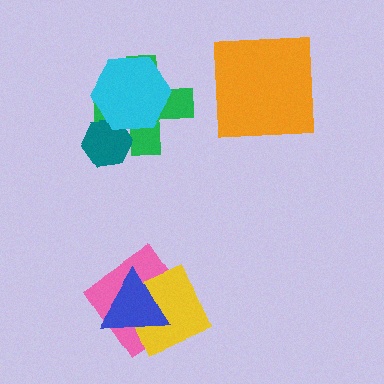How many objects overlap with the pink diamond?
2 objects overlap with the pink diamond.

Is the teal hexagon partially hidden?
Yes, it is partially covered by another shape.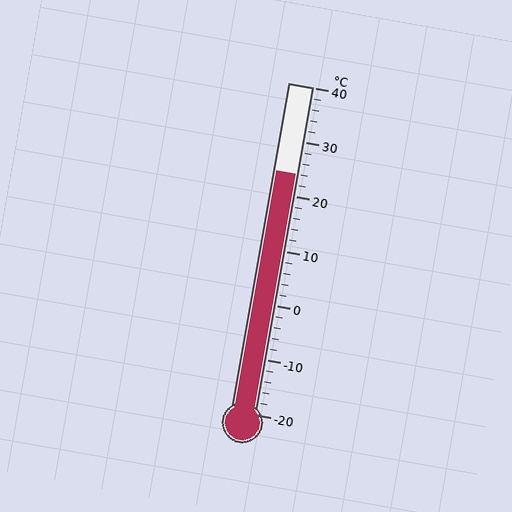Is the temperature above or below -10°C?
The temperature is above -10°C.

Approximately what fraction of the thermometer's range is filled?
The thermometer is filled to approximately 75% of its range.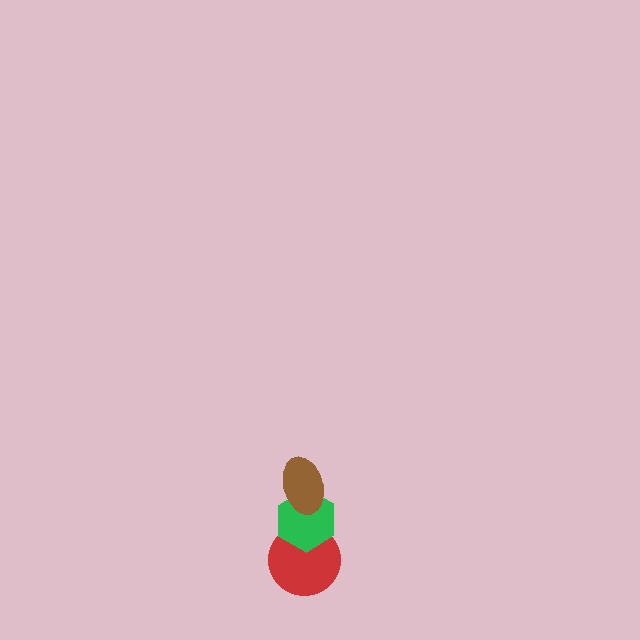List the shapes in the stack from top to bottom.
From top to bottom: the brown ellipse, the green hexagon, the red circle.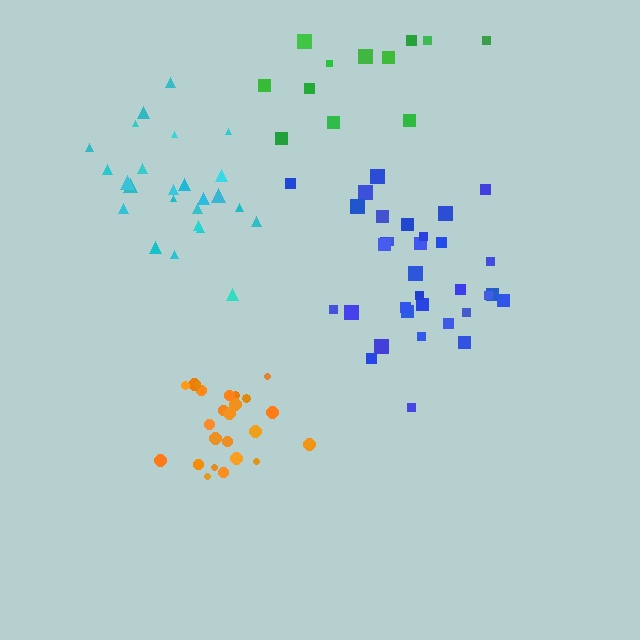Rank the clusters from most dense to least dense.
orange, blue, cyan, green.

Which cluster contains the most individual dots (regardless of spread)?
Blue (33).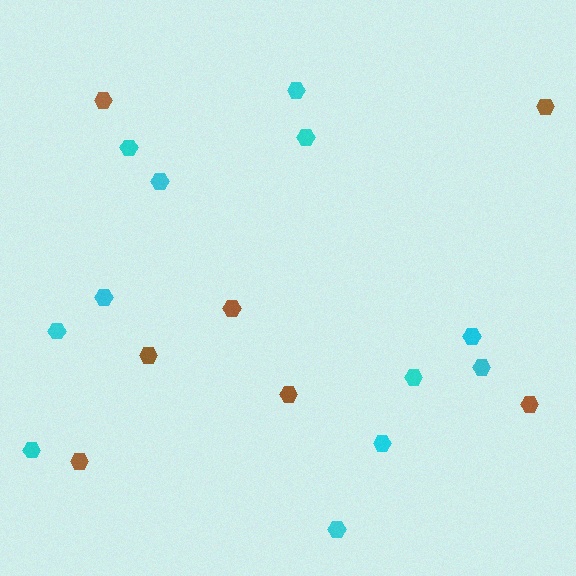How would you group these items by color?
There are 2 groups: one group of cyan hexagons (12) and one group of brown hexagons (7).